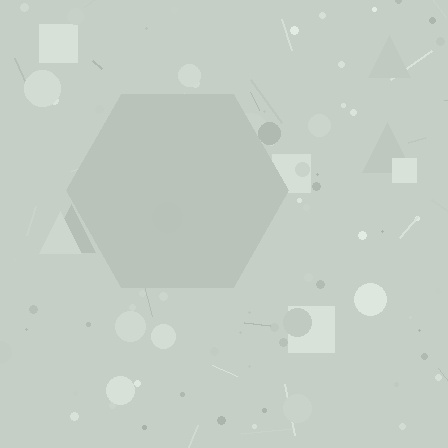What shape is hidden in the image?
A hexagon is hidden in the image.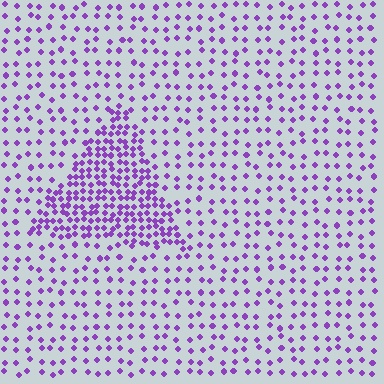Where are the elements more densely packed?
The elements are more densely packed inside the triangle boundary.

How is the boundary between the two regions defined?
The boundary is defined by a change in element density (approximately 2.5x ratio). All elements are the same color, size, and shape.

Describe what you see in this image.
The image contains small purple elements arranged at two different densities. A triangle-shaped region is visible where the elements are more densely packed than the surrounding area.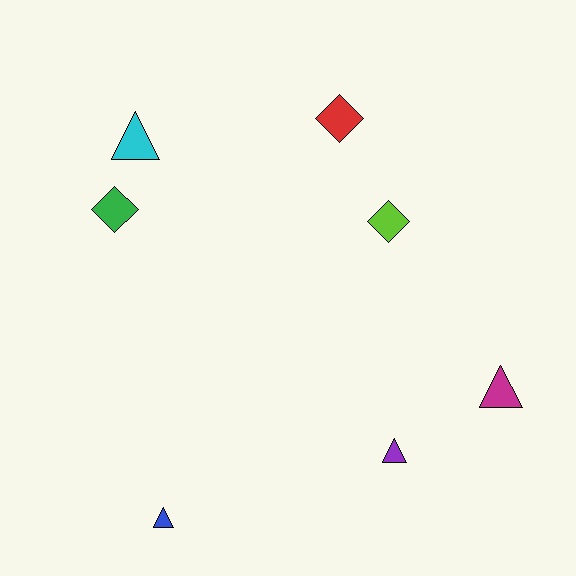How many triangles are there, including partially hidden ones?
There are 4 triangles.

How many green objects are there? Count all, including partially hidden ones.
There is 1 green object.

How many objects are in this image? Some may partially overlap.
There are 7 objects.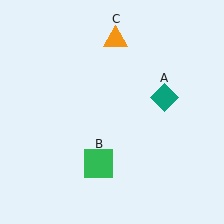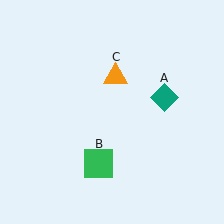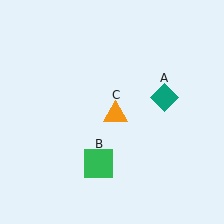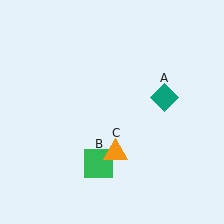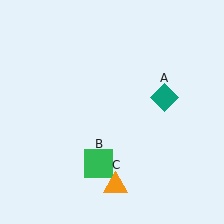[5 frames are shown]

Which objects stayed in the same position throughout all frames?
Teal diamond (object A) and green square (object B) remained stationary.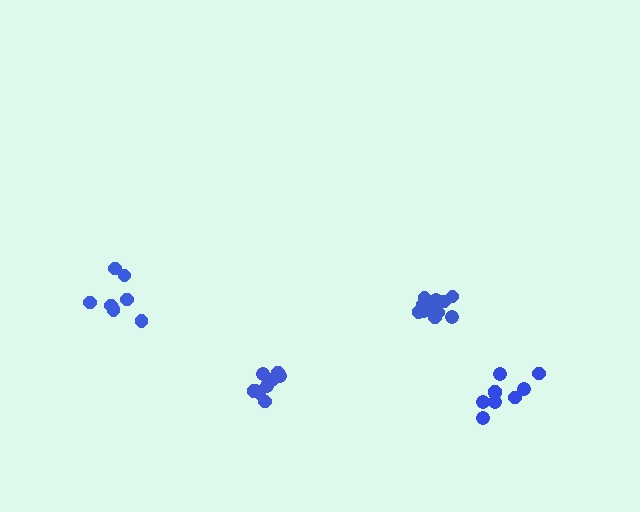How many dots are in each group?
Group 1: 8 dots, Group 2: 9 dots, Group 3: 9 dots, Group 4: 12 dots (38 total).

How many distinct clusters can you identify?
There are 4 distinct clusters.